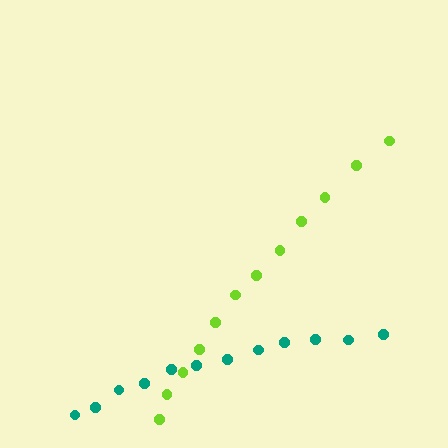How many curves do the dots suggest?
There are 2 distinct paths.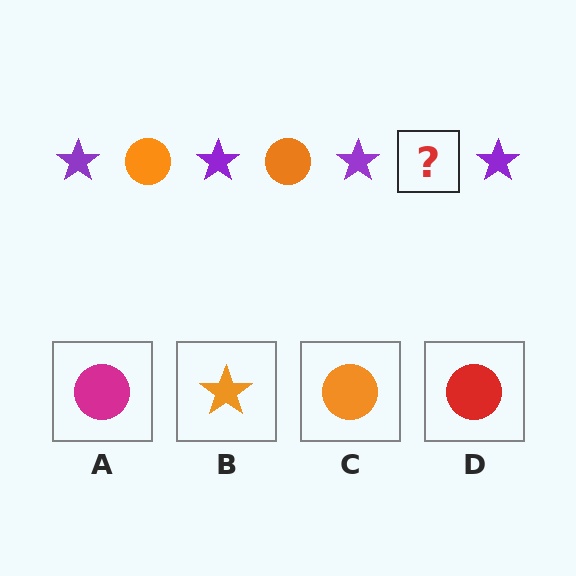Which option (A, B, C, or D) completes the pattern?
C.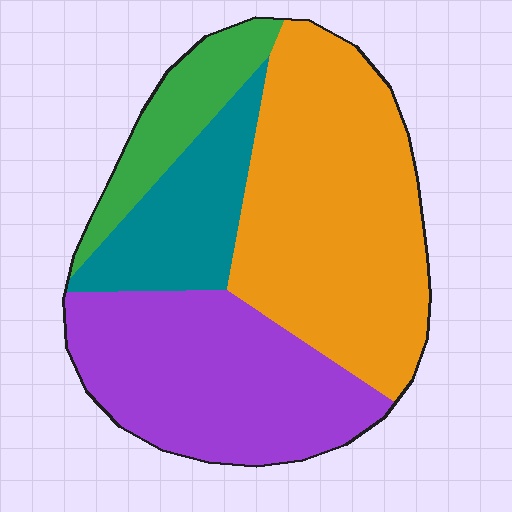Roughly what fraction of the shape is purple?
Purple covers 32% of the shape.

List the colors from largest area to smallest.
From largest to smallest: orange, purple, teal, green.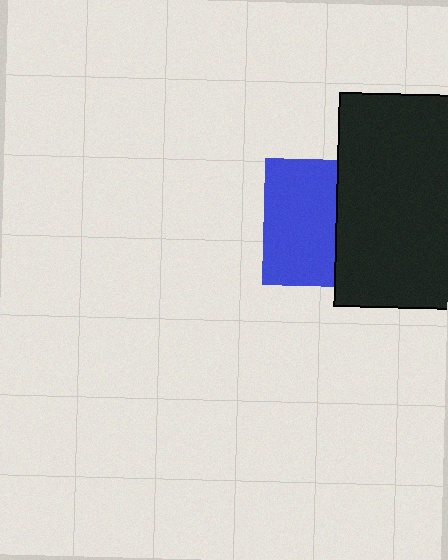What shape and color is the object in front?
The object in front is a black rectangle.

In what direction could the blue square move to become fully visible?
The blue square could move left. That would shift it out from behind the black rectangle entirely.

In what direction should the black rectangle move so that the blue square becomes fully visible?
The black rectangle should move right. That is the shortest direction to clear the overlap and leave the blue square fully visible.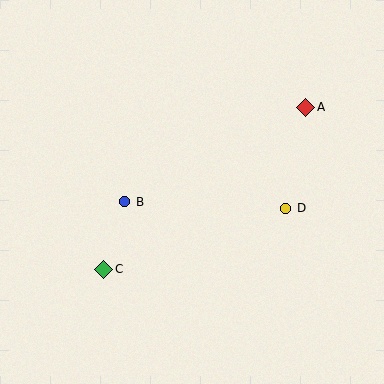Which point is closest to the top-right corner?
Point A is closest to the top-right corner.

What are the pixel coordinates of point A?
Point A is at (306, 108).